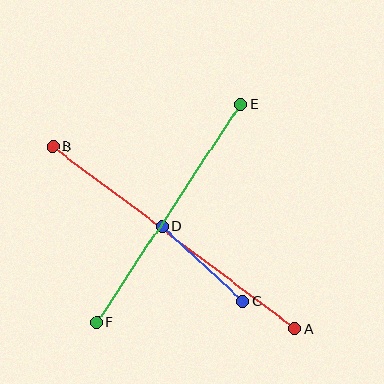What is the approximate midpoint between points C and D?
The midpoint is at approximately (202, 263) pixels.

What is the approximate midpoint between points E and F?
The midpoint is at approximately (169, 213) pixels.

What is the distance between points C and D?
The distance is approximately 110 pixels.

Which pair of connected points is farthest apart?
Points A and B are farthest apart.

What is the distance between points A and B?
The distance is approximately 304 pixels.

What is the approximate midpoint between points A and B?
The midpoint is at approximately (174, 238) pixels.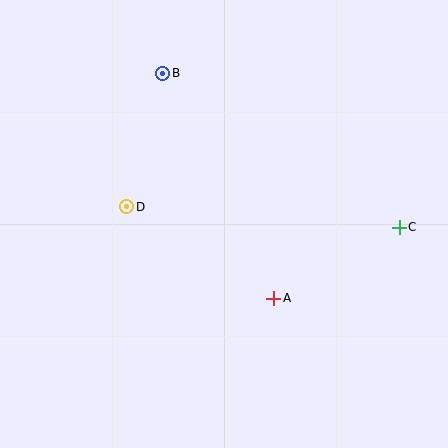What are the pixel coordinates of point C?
Point C is at (399, 227).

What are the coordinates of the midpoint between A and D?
The midpoint between A and D is at (200, 252).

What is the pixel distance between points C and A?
The distance between C and A is 144 pixels.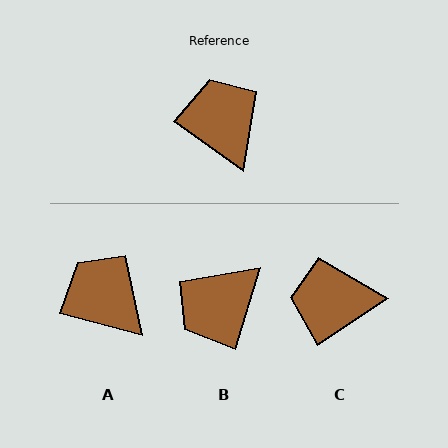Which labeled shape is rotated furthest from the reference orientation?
B, about 109 degrees away.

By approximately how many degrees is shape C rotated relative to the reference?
Approximately 69 degrees counter-clockwise.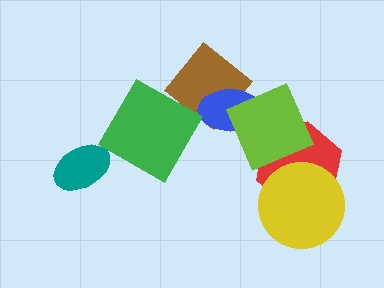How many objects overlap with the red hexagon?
2 objects overlap with the red hexagon.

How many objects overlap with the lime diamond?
2 objects overlap with the lime diamond.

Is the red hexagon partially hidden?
Yes, it is partially covered by another shape.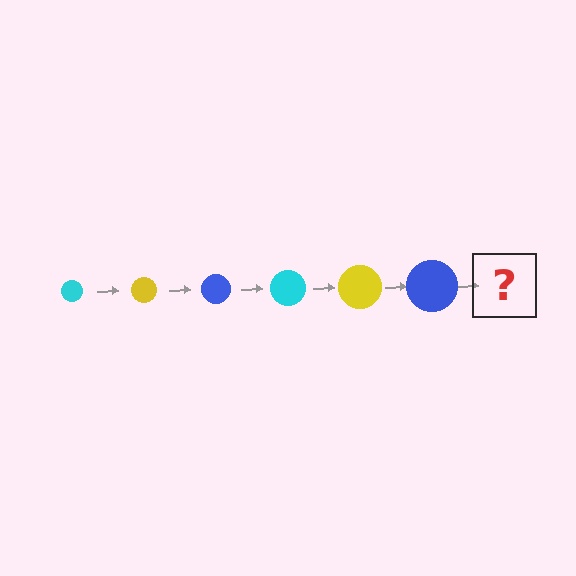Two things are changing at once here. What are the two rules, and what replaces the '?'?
The two rules are that the circle grows larger each step and the color cycles through cyan, yellow, and blue. The '?' should be a cyan circle, larger than the previous one.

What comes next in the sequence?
The next element should be a cyan circle, larger than the previous one.